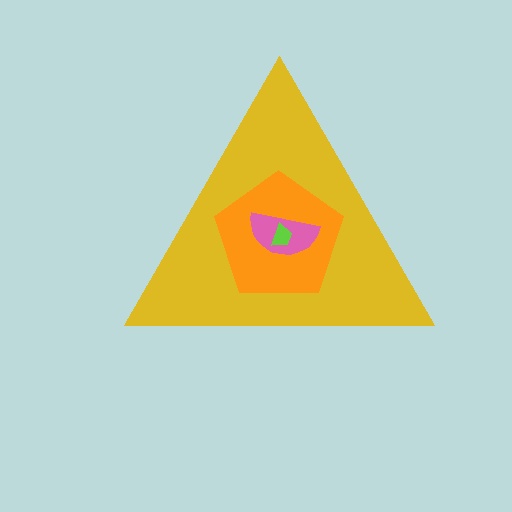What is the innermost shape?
The lime trapezoid.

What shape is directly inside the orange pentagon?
The pink semicircle.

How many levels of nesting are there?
4.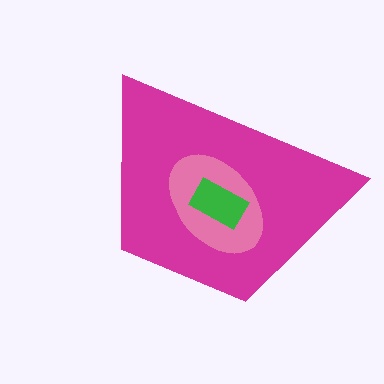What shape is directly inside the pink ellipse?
The green rectangle.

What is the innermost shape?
The green rectangle.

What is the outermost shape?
The magenta trapezoid.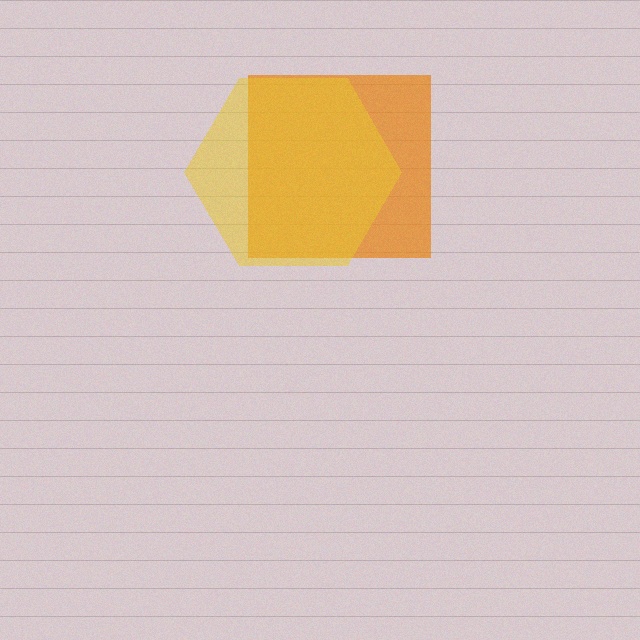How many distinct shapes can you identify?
There are 2 distinct shapes: an orange square, a yellow hexagon.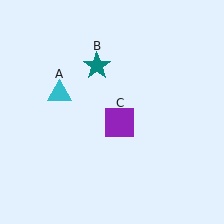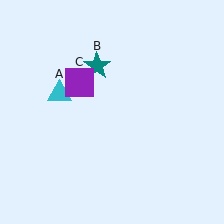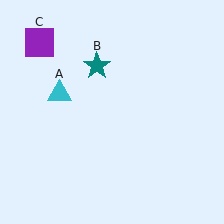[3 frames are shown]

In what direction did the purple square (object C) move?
The purple square (object C) moved up and to the left.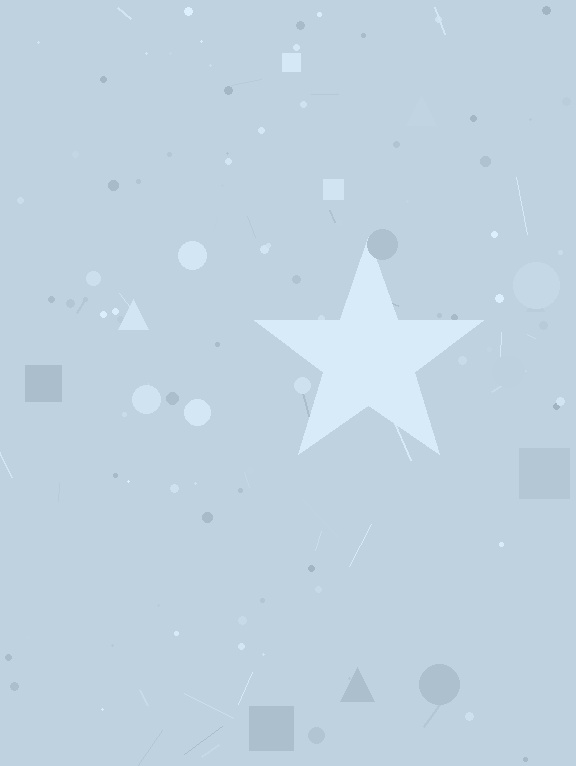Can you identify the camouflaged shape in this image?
The camouflaged shape is a star.